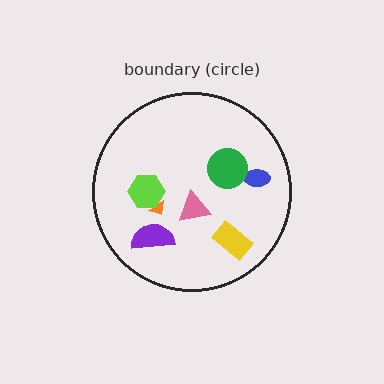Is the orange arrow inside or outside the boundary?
Inside.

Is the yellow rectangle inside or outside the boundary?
Inside.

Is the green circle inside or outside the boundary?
Inside.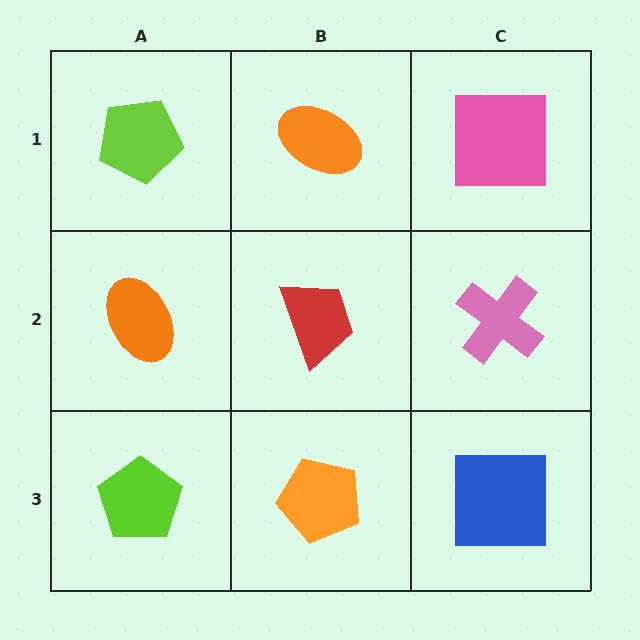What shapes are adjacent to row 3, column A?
An orange ellipse (row 2, column A), an orange pentagon (row 3, column B).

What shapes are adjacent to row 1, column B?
A red trapezoid (row 2, column B), a lime pentagon (row 1, column A), a pink square (row 1, column C).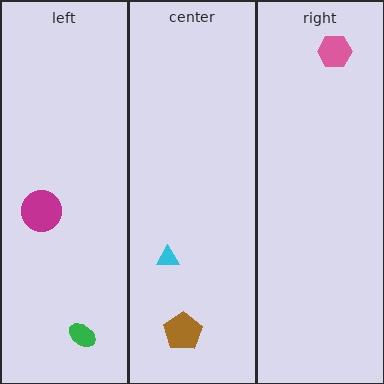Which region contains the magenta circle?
The left region.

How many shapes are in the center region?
2.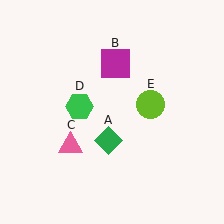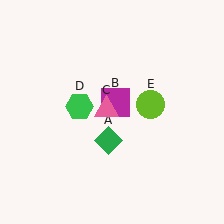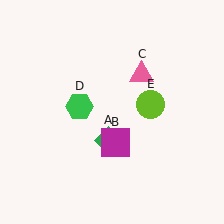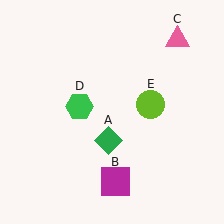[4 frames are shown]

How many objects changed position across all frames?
2 objects changed position: magenta square (object B), pink triangle (object C).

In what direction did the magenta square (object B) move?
The magenta square (object B) moved down.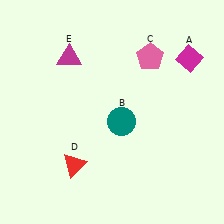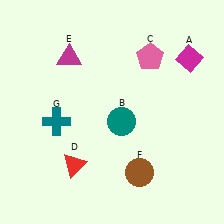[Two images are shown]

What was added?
A brown circle (F), a teal cross (G) were added in Image 2.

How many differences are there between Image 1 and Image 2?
There are 2 differences between the two images.